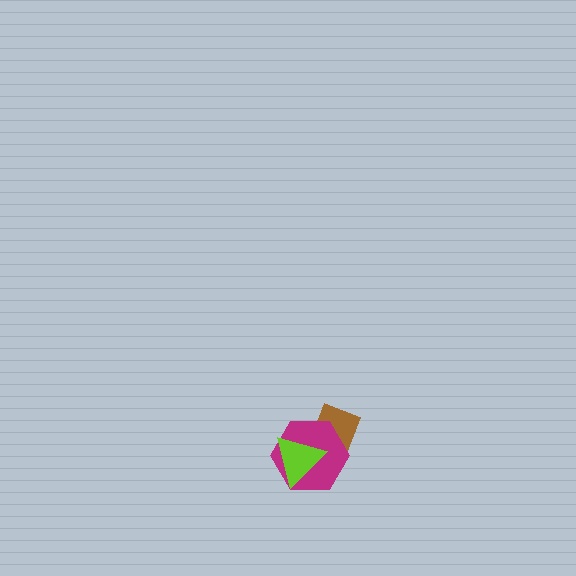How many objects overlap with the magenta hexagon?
2 objects overlap with the magenta hexagon.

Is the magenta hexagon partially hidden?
Yes, it is partially covered by another shape.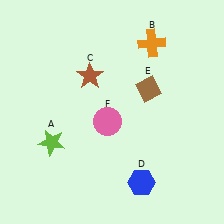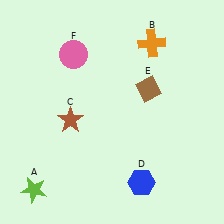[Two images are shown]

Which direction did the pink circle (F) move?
The pink circle (F) moved up.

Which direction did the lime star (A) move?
The lime star (A) moved down.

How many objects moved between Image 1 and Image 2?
3 objects moved between the two images.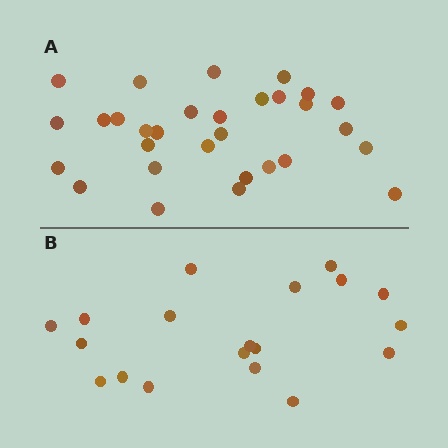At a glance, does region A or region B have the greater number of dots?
Region A (the top region) has more dots.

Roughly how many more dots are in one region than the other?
Region A has roughly 12 or so more dots than region B.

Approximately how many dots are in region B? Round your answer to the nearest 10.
About 20 dots. (The exact count is 19, which rounds to 20.)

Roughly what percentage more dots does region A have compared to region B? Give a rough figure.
About 60% more.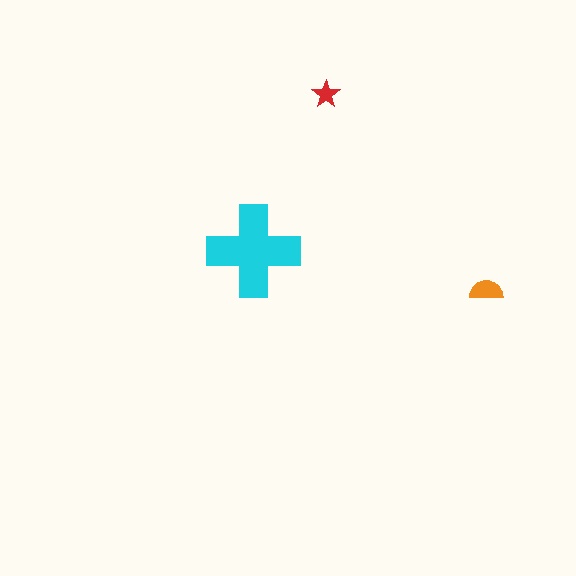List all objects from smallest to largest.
The red star, the orange semicircle, the cyan cross.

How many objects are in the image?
There are 3 objects in the image.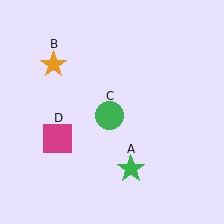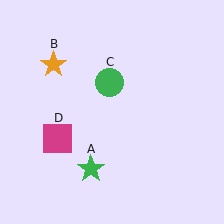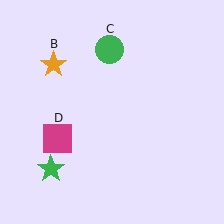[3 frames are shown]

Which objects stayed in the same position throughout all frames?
Orange star (object B) and magenta square (object D) remained stationary.